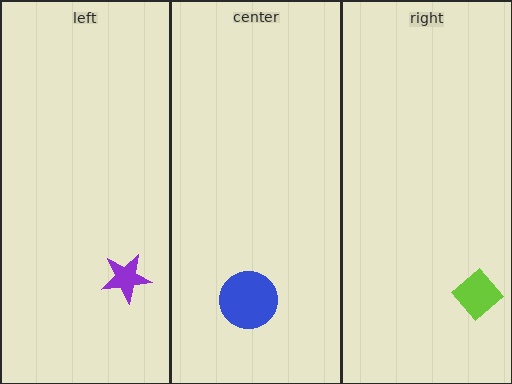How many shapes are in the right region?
1.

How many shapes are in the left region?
1.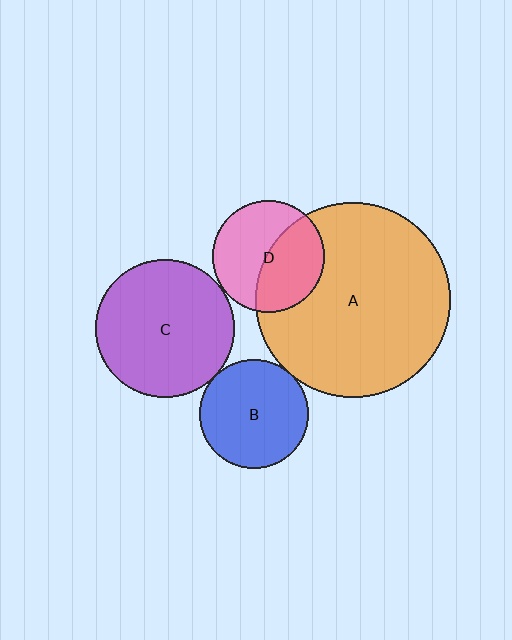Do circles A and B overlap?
Yes.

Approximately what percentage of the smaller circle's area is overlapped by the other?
Approximately 5%.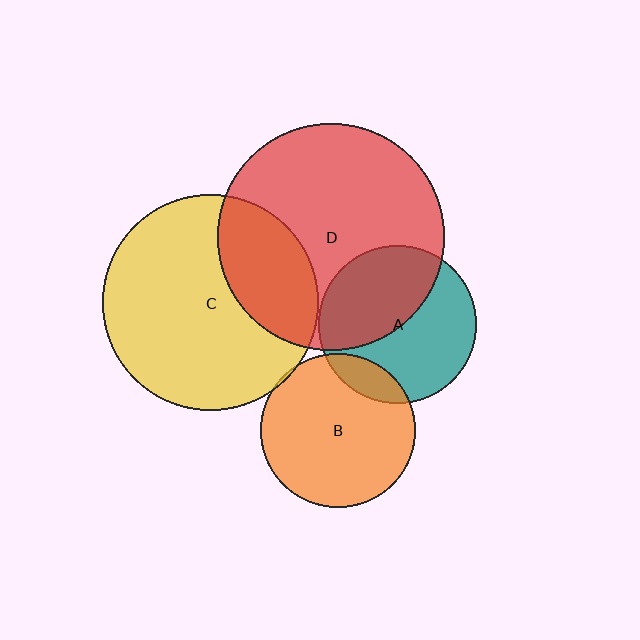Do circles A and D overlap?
Yes.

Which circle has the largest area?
Circle D (red).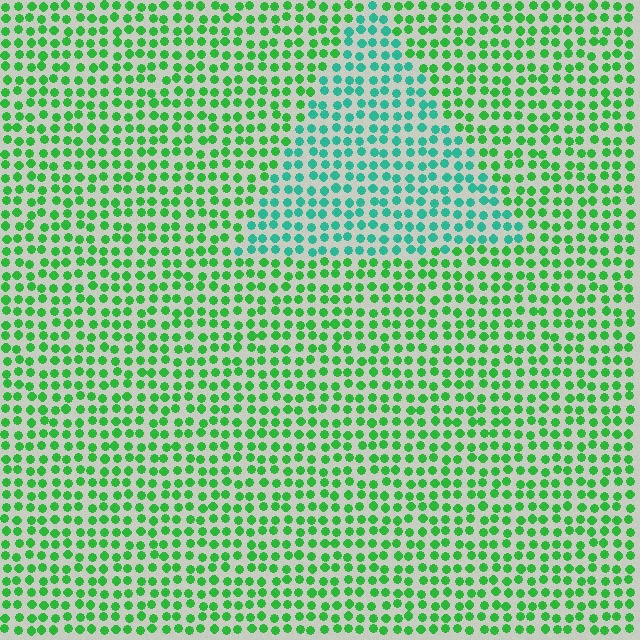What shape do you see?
I see a triangle.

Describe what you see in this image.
The image is filled with small green elements in a uniform arrangement. A triangle-shaped region is visible where the elements are tinted to a slightly different hue, forming a subtle color boundary.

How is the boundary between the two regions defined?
The boundary is defined purely by a slight shift in hue (about 40 degrees). Spacing, size, and orientation are identical on both sides.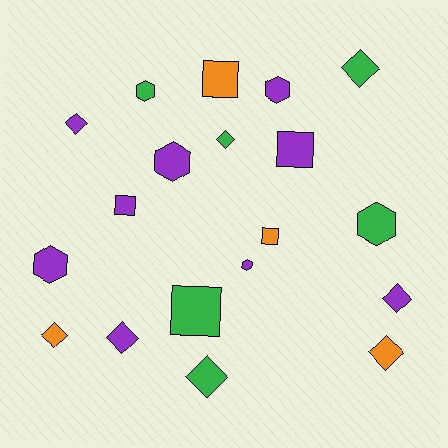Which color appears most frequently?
Purple, with 9 objects.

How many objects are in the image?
There are 19 objects.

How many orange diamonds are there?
There are 2 orange diamonds.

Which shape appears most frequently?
Diamond, with 8 objects.